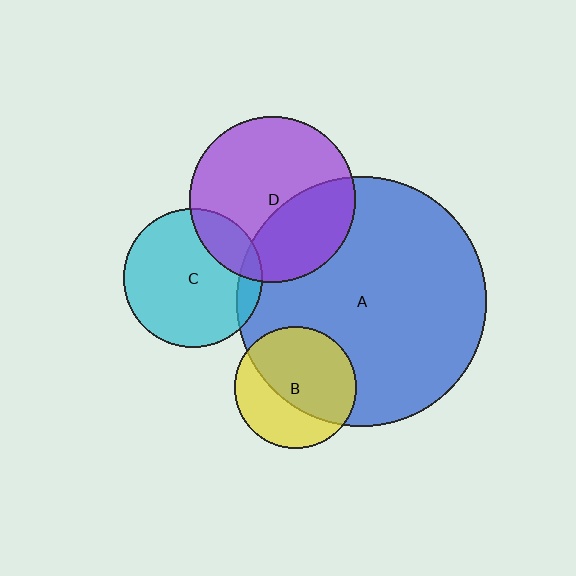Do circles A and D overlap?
Yes.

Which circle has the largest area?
Circle A (blue).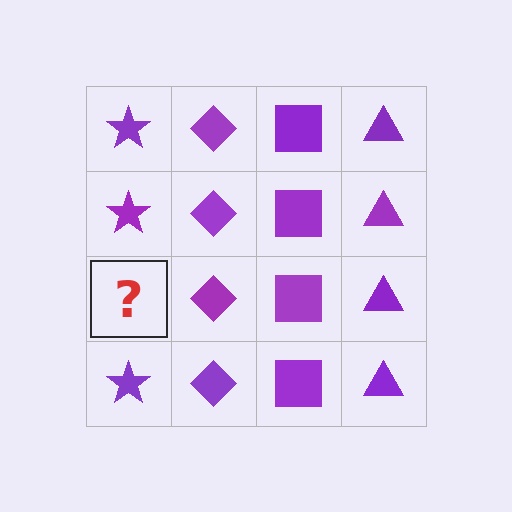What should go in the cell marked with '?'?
The missing cell should contain a purple star.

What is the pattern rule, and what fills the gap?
The rule is that each column has a consistent shape. The gap should be filled with a purple star.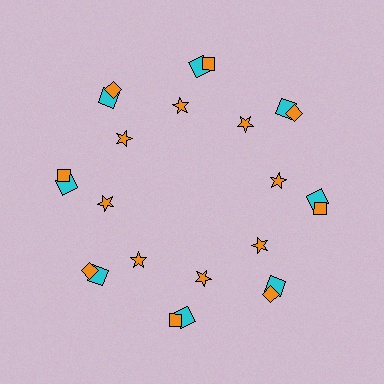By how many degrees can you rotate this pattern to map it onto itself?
The pattern maps onto itself every 45 degrees of rotation.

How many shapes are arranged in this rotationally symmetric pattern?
There are 24 shapes, arranged in 8 groups of 3.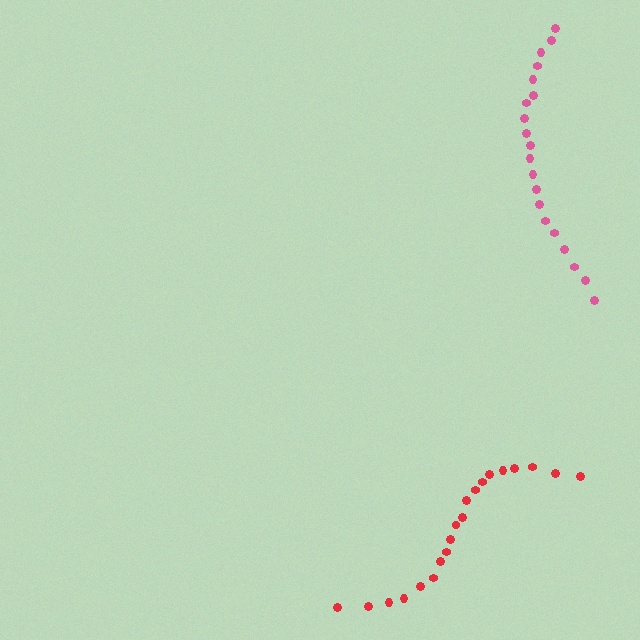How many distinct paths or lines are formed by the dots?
There are 2 distinct paths.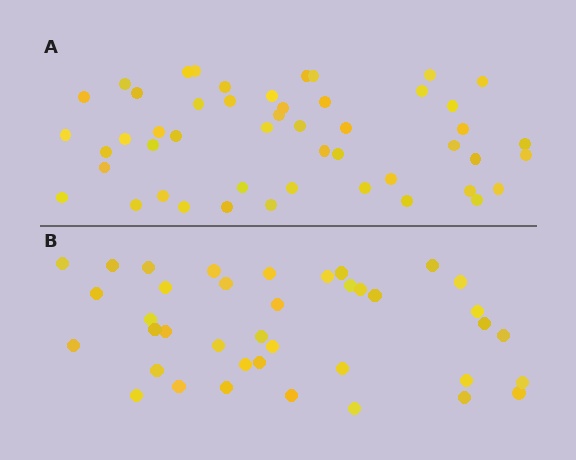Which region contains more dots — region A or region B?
Region A (the top region) has more dots.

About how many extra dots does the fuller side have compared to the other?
Region A has roughly 10 or so more dots than region B.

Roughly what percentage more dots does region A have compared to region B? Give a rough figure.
About 25% more.